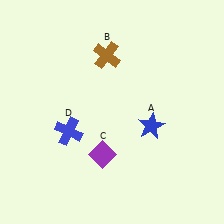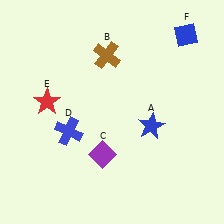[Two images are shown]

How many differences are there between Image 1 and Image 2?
There are 2 differences between the two images.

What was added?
A red star (E), a blue diamond (F) were added in Image 2.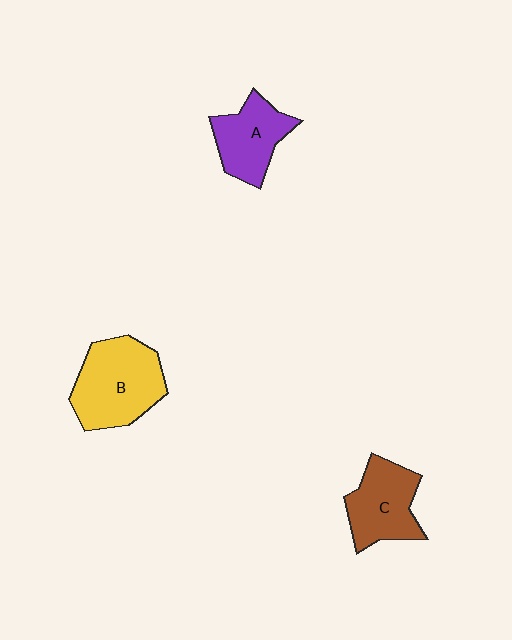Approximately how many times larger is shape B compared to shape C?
Approximately 1.3 times.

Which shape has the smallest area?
Shape A (purple).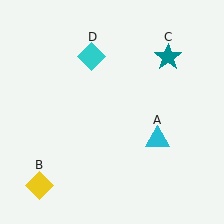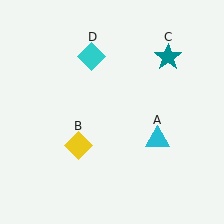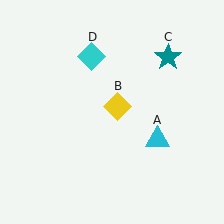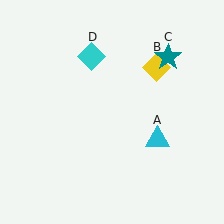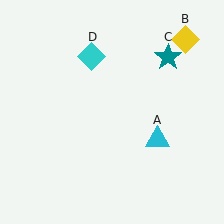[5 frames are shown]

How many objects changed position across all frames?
1 object changed position: yellow diamond (object B).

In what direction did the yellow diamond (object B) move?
The yellow diamond (object B) moved up and to the right.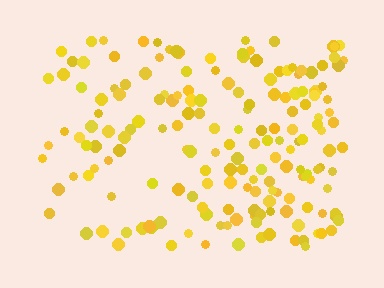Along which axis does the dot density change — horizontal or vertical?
Horizontal.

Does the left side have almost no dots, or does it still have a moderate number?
Still a moderate number, just noticeably fewer than the right.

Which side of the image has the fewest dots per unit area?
The left.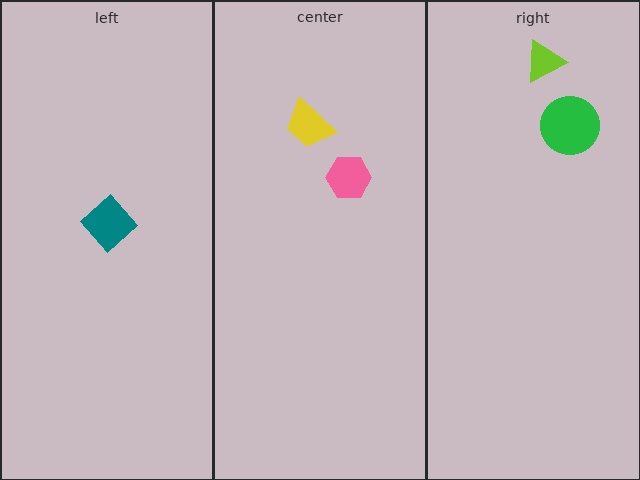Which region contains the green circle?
The right region.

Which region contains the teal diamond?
The left region.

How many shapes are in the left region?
1.